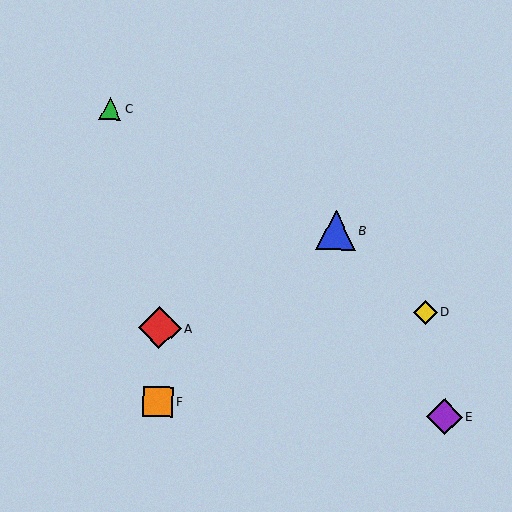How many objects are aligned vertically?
2 objects (A, F) are aligned vertically.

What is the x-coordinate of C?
Object C is at x≈110.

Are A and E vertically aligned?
No, A is at x≈160 and E is at x≈445.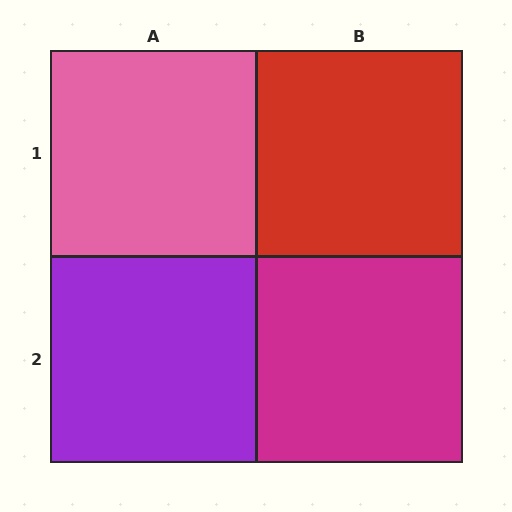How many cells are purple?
1 cell is purple.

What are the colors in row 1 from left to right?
Pink, red.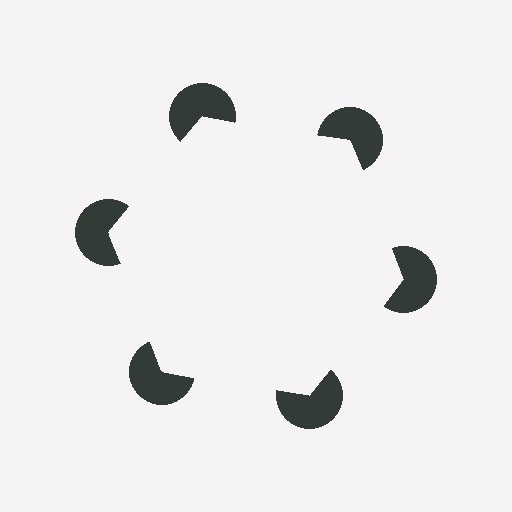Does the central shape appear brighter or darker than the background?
It typically appears slightly brighter than the background, even though no actual brightness change is drawn.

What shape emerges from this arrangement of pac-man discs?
An illusory hexagon — its edges are inferred from the aligned wedge cuts in the pac-man discs, not physically drawn.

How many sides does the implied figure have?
6 sides.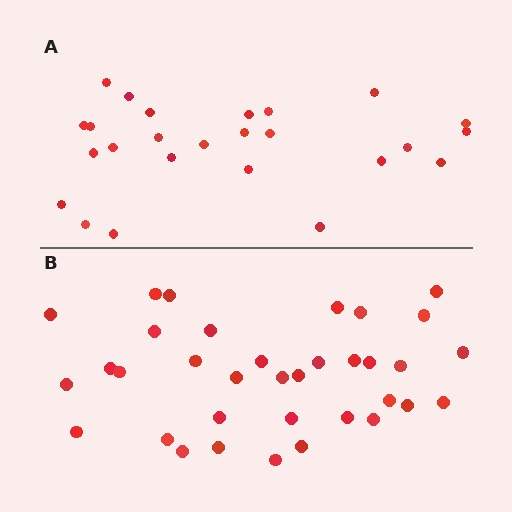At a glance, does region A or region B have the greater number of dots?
Region B (the bottom region) has more dots.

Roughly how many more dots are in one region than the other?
Region B has roughly 10 or so more dots than region A.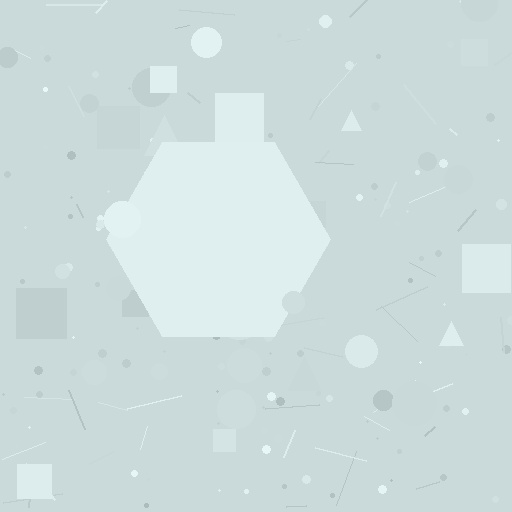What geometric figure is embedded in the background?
A hexagon is embedded in the background.